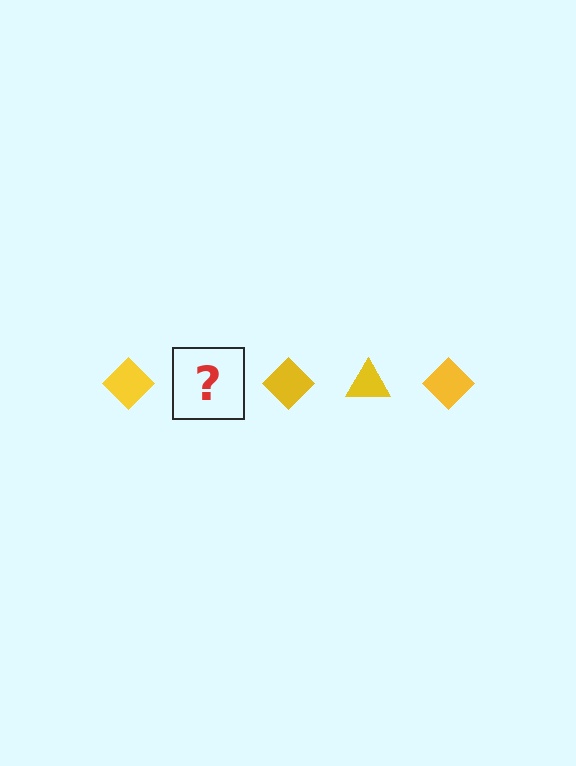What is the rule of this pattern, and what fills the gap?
The rule is that the pattern cycles through diamond, triangle shapes in yellow. The gap should be filled with a yellow triangle.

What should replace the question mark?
The question mark should be replaced with a yellow triangle.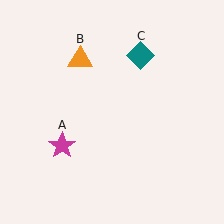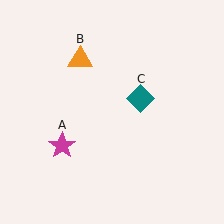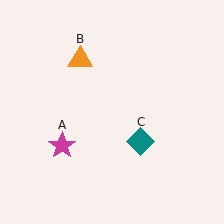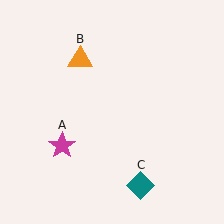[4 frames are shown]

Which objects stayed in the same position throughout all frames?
Magenta star (object A) and orange triangle (object B) remained stationary.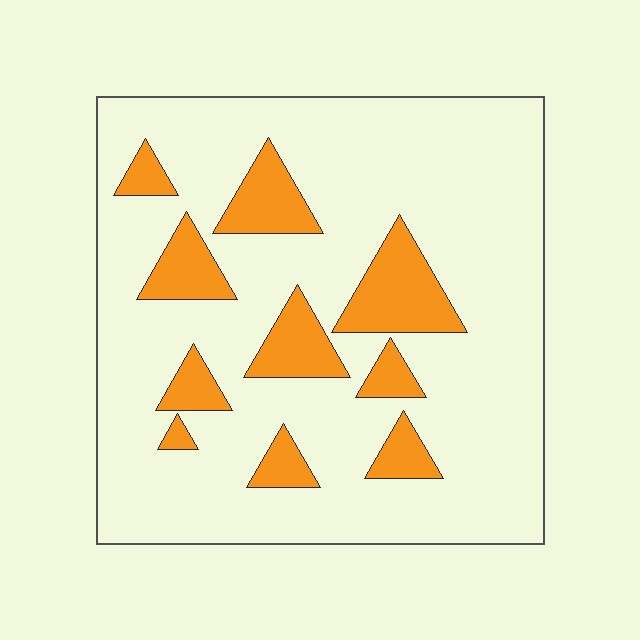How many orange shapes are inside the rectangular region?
10.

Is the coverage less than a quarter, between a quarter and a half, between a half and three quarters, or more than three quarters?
Less than a quarter.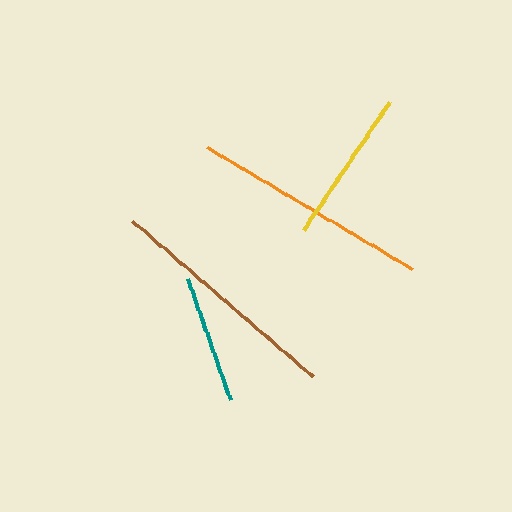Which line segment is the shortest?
The teal line is the shortest at approximately 129 pixels.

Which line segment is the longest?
The brown line is the longest at approximately 239 pixels.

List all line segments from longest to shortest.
From longest to shortest: brown, orange, yellow, teal.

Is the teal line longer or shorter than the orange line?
The orange line is longer than the teal line.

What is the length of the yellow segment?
The yellow segment is approximately 154 pixels long.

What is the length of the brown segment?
The brown segment is approximately 239 pixels long.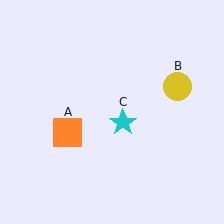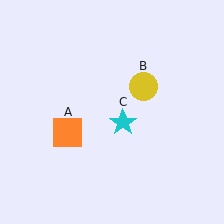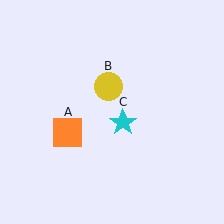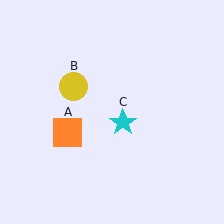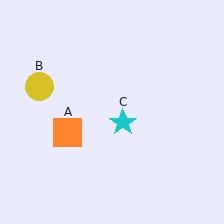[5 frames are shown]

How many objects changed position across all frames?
1 object changed position: yellow circle (object B).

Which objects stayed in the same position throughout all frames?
Orange square (object A) and cyan star (object C) remained stationary.